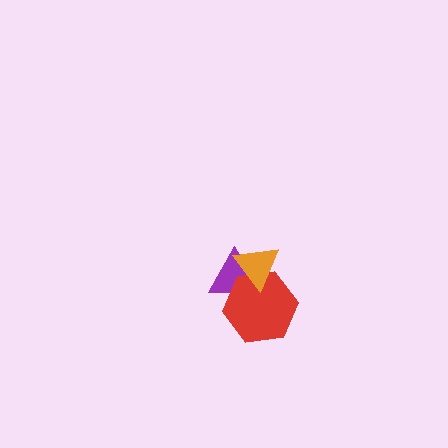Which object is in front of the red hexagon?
The orange triangle is in front of the red hexagon.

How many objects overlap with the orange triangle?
2 objects overlap with the orange triangle.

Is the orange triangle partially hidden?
No, no other shape covers it.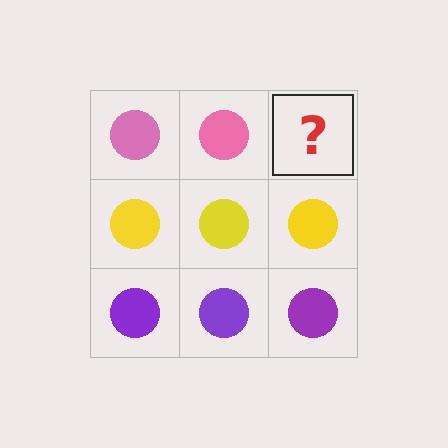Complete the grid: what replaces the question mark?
The question mark should be replaced with a pink circle.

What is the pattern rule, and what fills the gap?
The rule is that each row has a consistent color. The gap should be filled with a pink circle.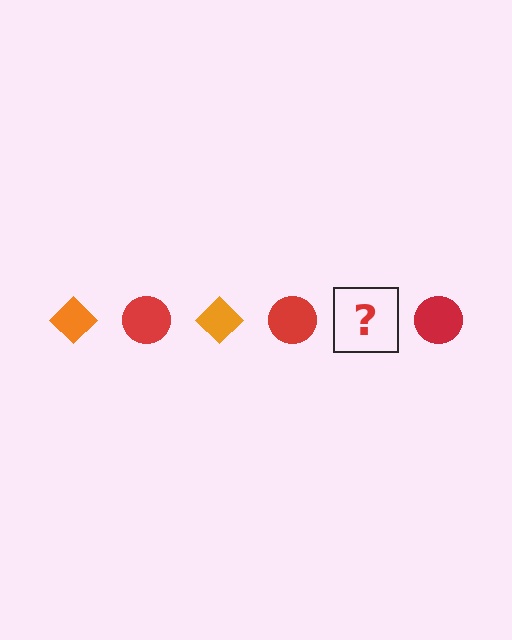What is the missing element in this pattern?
The missing element is an orange diamond.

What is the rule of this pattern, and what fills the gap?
The rule is that the pattern alternates between orange diamond and red circle. The gap should be filled with an orange diamond.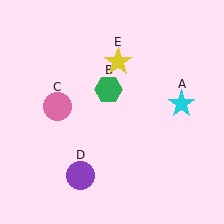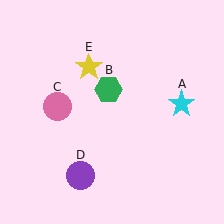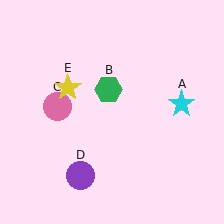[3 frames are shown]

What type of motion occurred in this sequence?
The yellow star (object E) rotated counterclockwise around the center of the scene.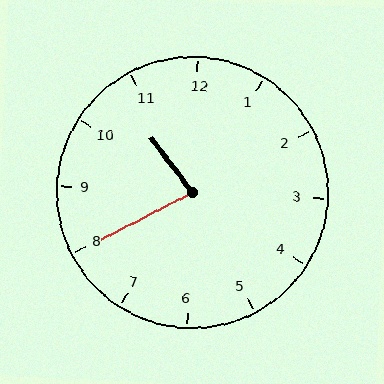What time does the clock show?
10:40.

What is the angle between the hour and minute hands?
Approximately 80 degrees.